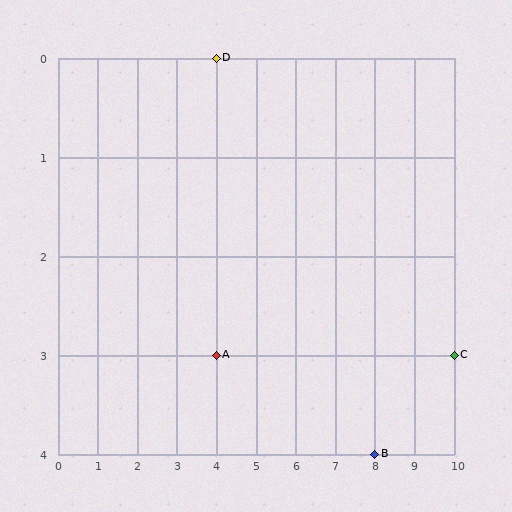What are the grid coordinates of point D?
Point D is at grid coordinates (4, 0).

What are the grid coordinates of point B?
Point B is at grid coordinates (8, 4).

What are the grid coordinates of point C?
Point C is at grid coordinates (10, 3).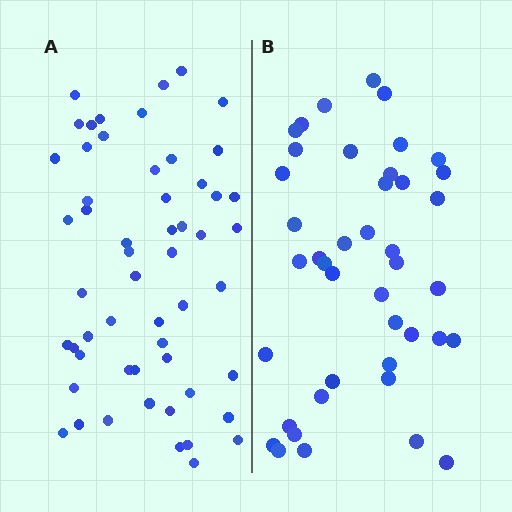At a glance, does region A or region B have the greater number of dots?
Region A (the left region) has more dots.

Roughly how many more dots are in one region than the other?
Region A has approximately 15 more dots than region B.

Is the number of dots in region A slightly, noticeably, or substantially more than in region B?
Region A has noticeably more, but not dramatically so. The ratio is roughly 1.3 to 1.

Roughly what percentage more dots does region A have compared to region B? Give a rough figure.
About 30% more.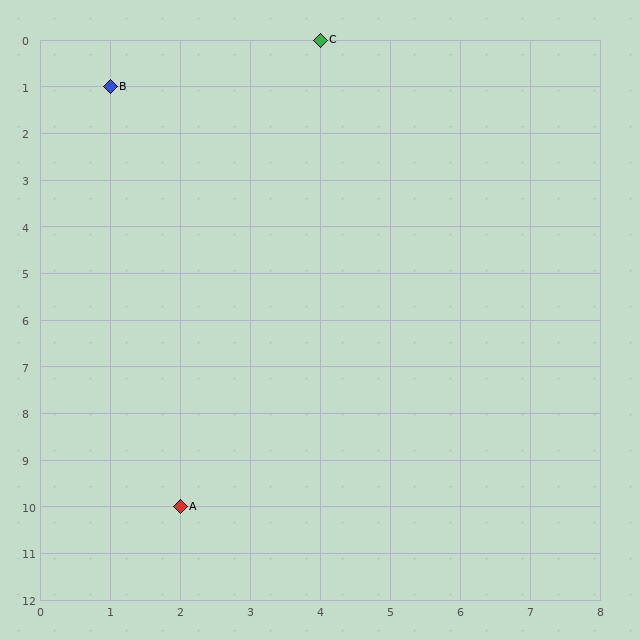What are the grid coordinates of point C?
Point C is at grid coordinates (4, 0).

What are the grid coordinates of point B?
Point B is at grid coordinates (1, 1).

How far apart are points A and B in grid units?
Points A and B are 1 column and 9 rows apart (about 9.1 grid units diagonally).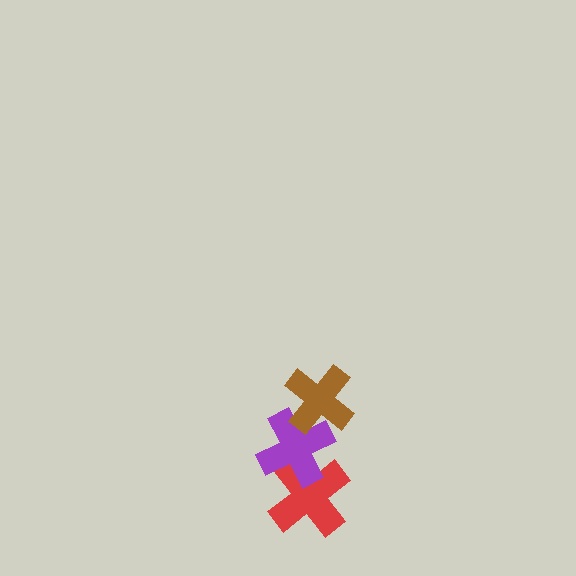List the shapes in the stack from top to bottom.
From top to bottom: the brown cross, the purple cross, the red cross.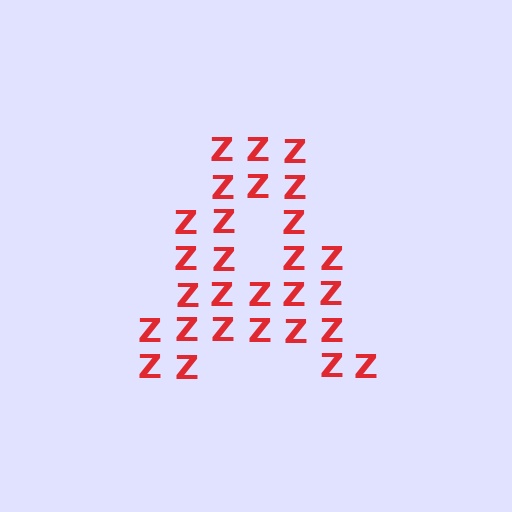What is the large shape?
The large shape is the letter A.